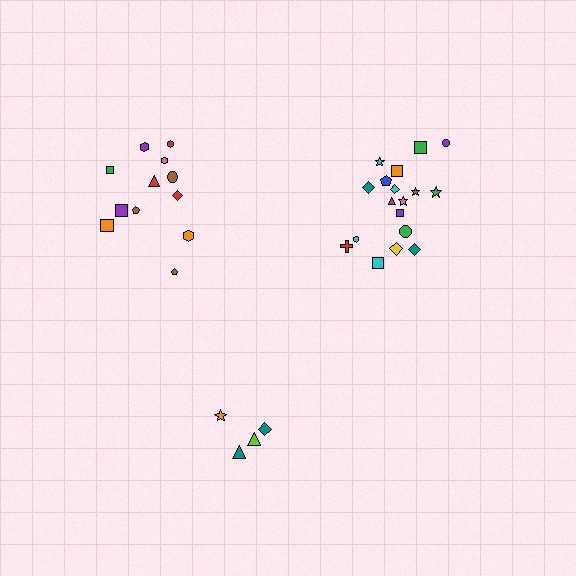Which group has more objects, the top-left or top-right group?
The top-right group.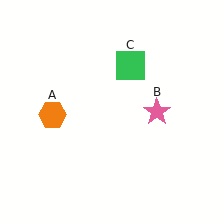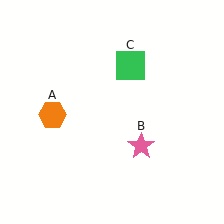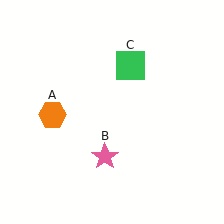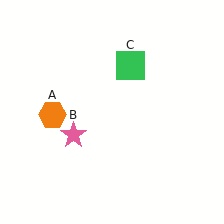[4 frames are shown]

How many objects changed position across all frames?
1 object changed position: pink star (object B).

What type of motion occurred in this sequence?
The pink star (object B) rotated clockwise around the center of the scene.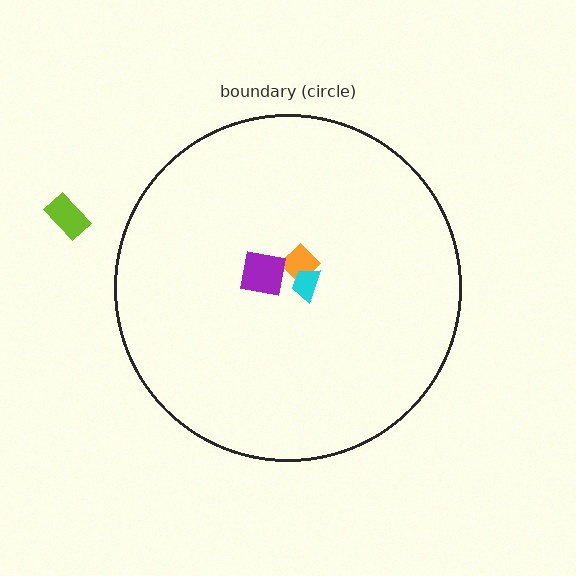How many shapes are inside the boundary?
3 inside, 1 outside.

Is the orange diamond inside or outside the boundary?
Inside.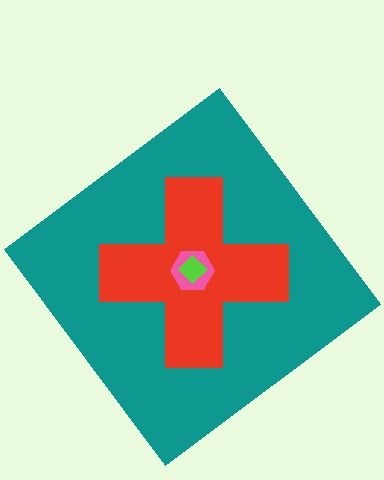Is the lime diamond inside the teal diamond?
Yes.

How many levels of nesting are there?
4.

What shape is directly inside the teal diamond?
The red cross.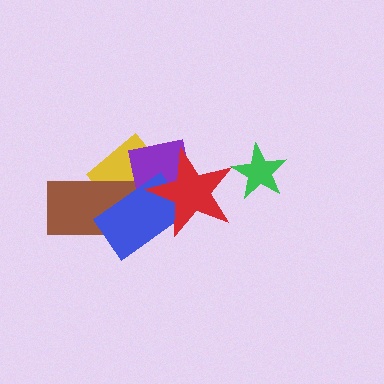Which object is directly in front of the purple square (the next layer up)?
The blue rectangle is directly in front of the purple square.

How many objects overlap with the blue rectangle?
4 objects overlap with the blue rectangle.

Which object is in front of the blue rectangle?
The red star is in front of the blue rectangle.